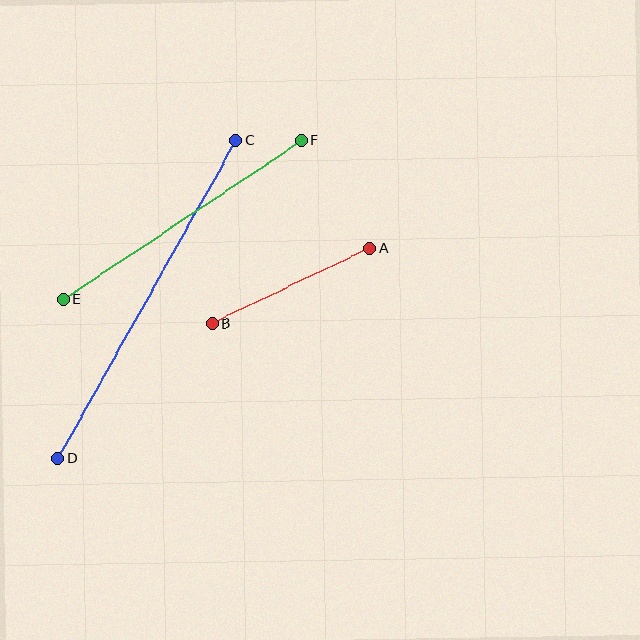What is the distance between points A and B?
The distance is approximately 174 pixels.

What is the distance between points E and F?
The distance is approximately 287 pixels.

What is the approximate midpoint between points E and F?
The midpoint is at approximately (182, 220) pixels.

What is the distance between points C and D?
The distance is approximately 364 pixels.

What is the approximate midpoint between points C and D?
The midpoint is at approximately (147, 300) pixels.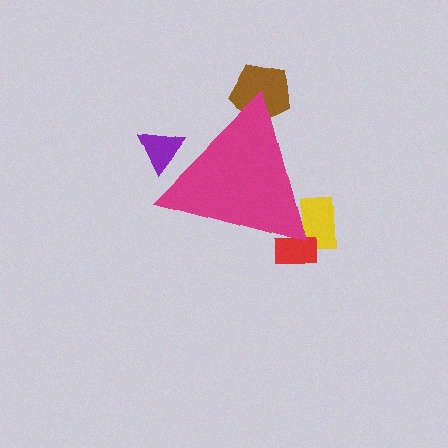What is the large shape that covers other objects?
A magenta triangle.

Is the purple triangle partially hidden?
Yes, the purple triangle is partially hidden behind the magenta triangle.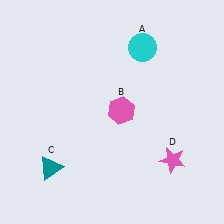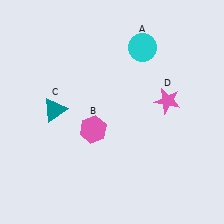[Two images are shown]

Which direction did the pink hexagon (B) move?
The pink hexagon (B) moved left.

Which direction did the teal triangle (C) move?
The teal triangle (C) moved up.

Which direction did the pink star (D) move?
The pink star (D) moved up.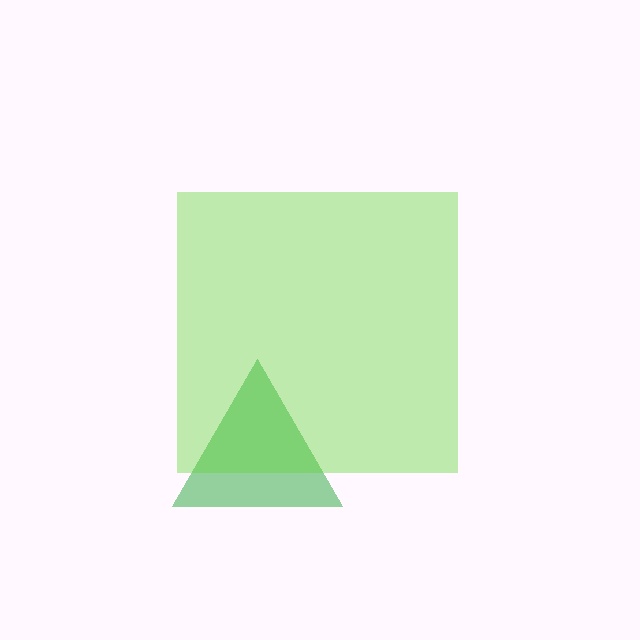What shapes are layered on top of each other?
The layered shapes are: a green triangle, a lime square.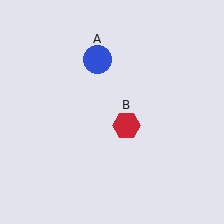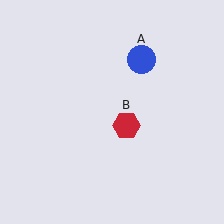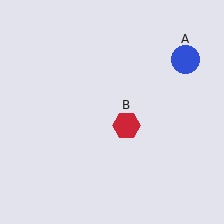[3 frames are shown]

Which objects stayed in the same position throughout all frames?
Red hexagon (object B) remained stationary.